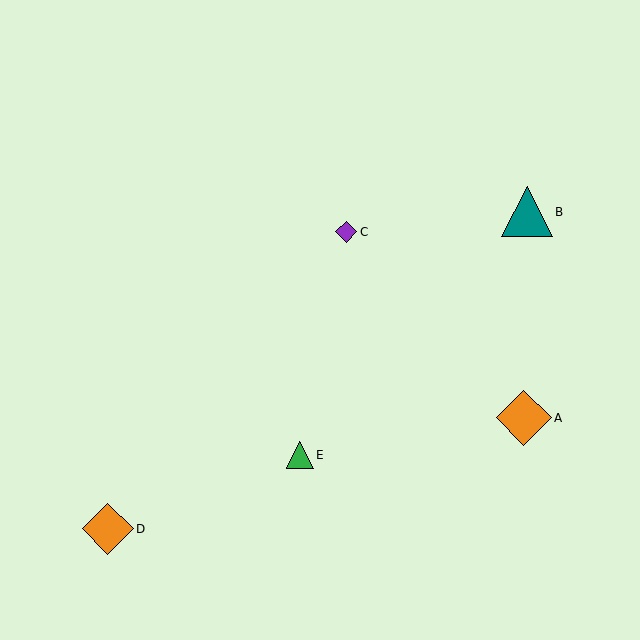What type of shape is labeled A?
Shape A is an orange diamond.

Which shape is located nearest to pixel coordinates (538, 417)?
The orange diamond (labeled A) at (524, 418) is nearest to that location.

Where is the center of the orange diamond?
The center of the orange diamond is at (108, 529).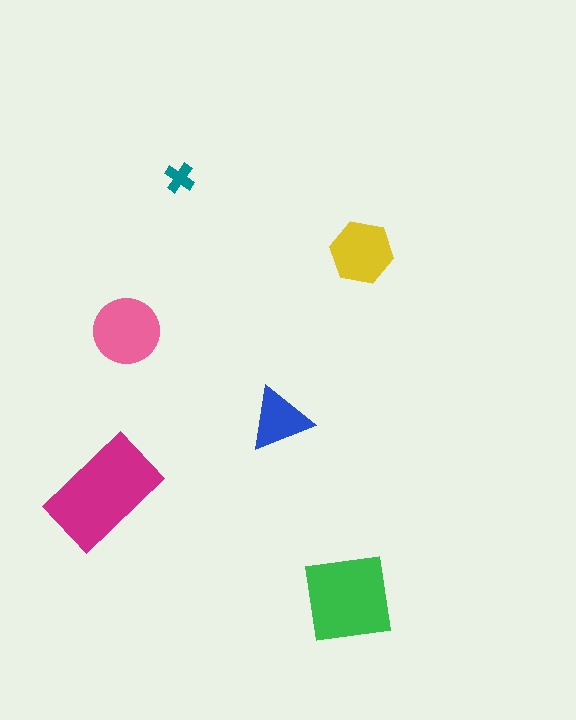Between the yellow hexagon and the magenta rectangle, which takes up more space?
The magenta rectangle.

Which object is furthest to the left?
The magenta rectangle is leftmost.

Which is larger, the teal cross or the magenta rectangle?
The magenta rectangle.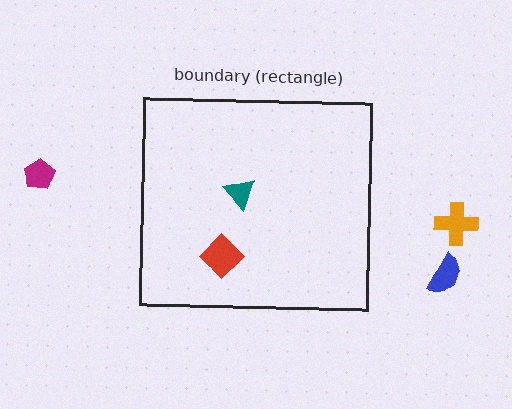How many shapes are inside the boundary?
2 inside, 3 outside.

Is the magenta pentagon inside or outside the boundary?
Outside.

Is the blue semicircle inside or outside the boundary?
Outside.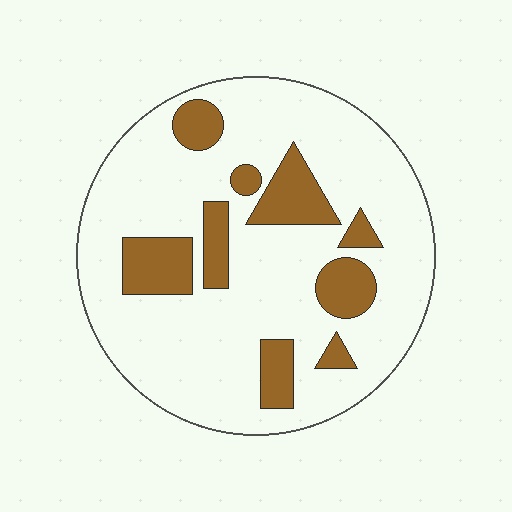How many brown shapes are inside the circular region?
9.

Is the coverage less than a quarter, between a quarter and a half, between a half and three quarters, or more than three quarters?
Less than a quarter.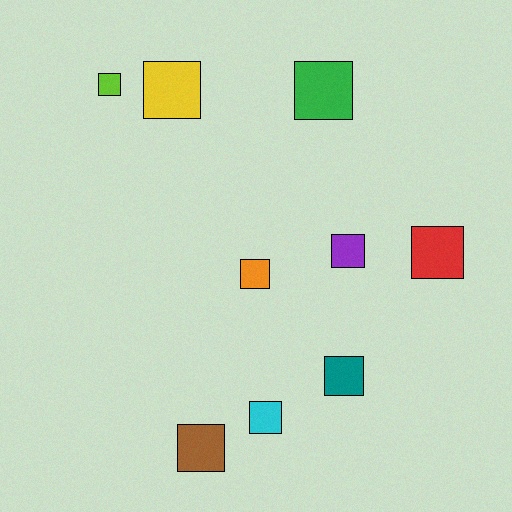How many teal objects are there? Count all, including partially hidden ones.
There is 1 teal object.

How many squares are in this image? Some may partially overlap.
There are 9 squares.